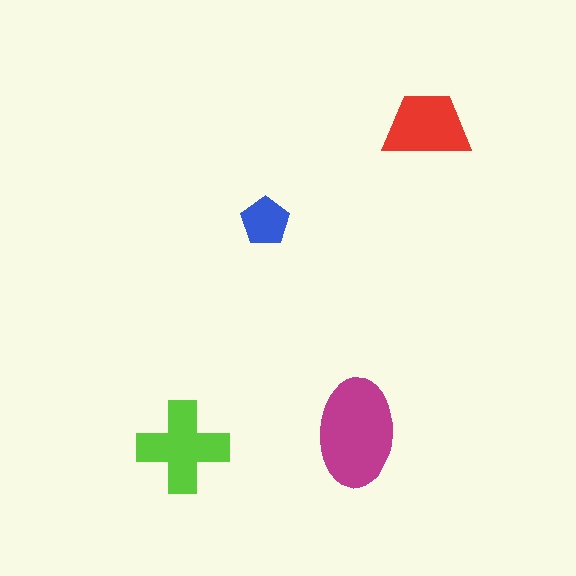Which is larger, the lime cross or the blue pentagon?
The lime cross.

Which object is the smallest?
The blue pentagon.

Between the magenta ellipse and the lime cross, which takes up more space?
The magenta ellipse.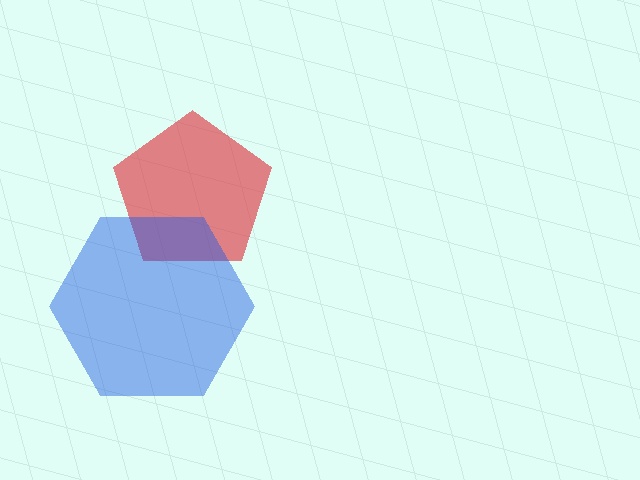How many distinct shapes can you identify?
There are 2 distinct shapes: a red pentagon, a blue hexagon.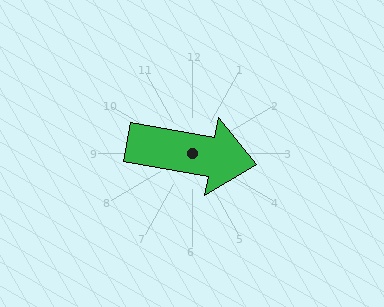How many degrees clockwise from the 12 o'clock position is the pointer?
Approximately 100 degrees.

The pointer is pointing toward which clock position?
Roughly 3 o'clock.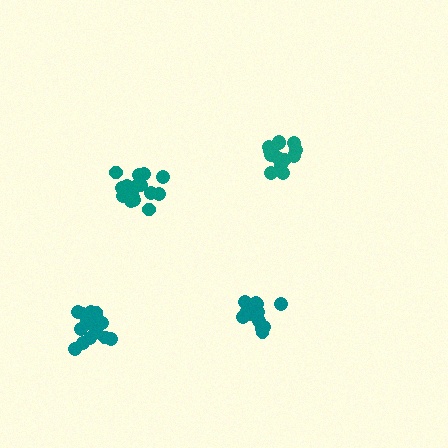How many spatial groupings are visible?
There are 4 spatial groupings.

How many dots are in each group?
Group 1: 12 dots, Group 2: 17 dots, Group 3: 15 dots, Group 4: 17 dots (61 total).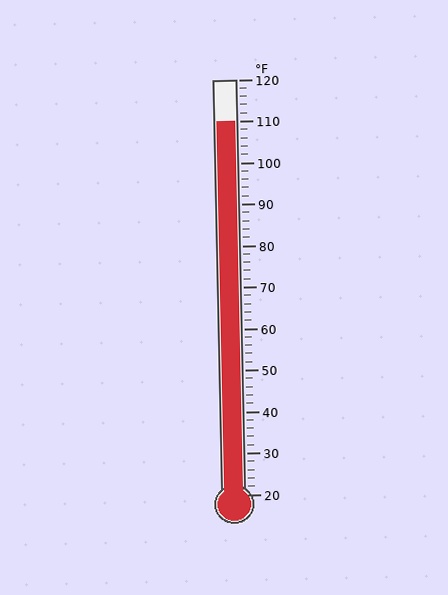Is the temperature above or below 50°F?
The temperature is above 50°F.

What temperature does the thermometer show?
The thermometer shows approximately 110°F.